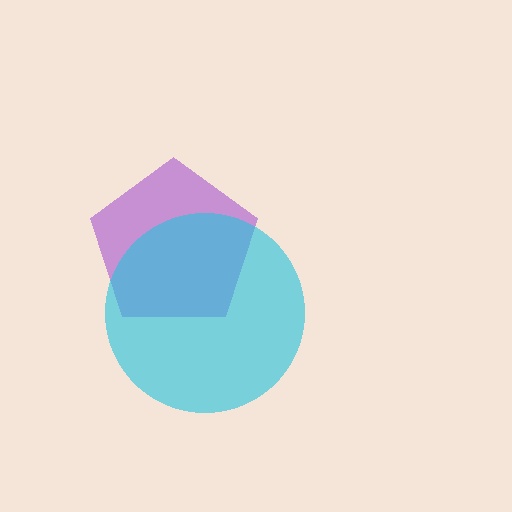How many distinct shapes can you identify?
There are 2 distinct shapes: a purple pentagon, a cyan circle.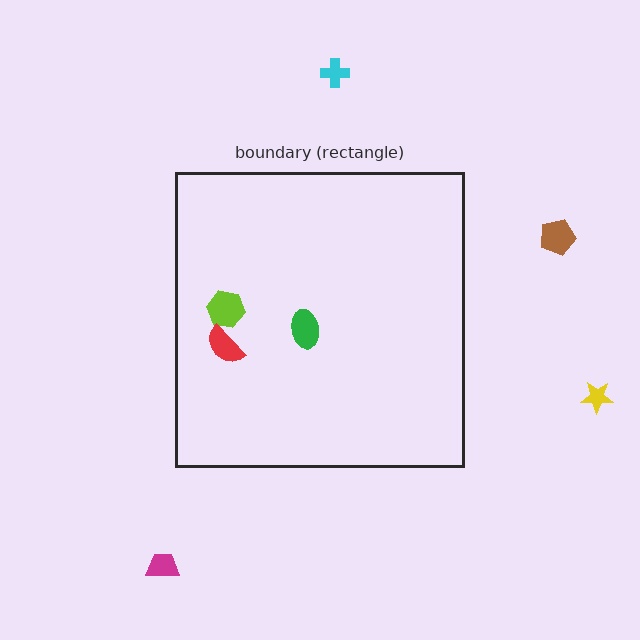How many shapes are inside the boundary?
3 inside, 4 outside.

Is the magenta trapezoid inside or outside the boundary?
Outside.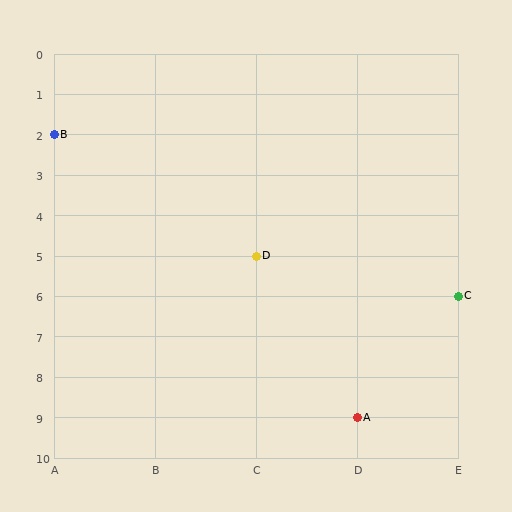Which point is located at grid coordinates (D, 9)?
Point A is at (D, 9).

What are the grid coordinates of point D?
Point D is at grid coordinates (C, 5).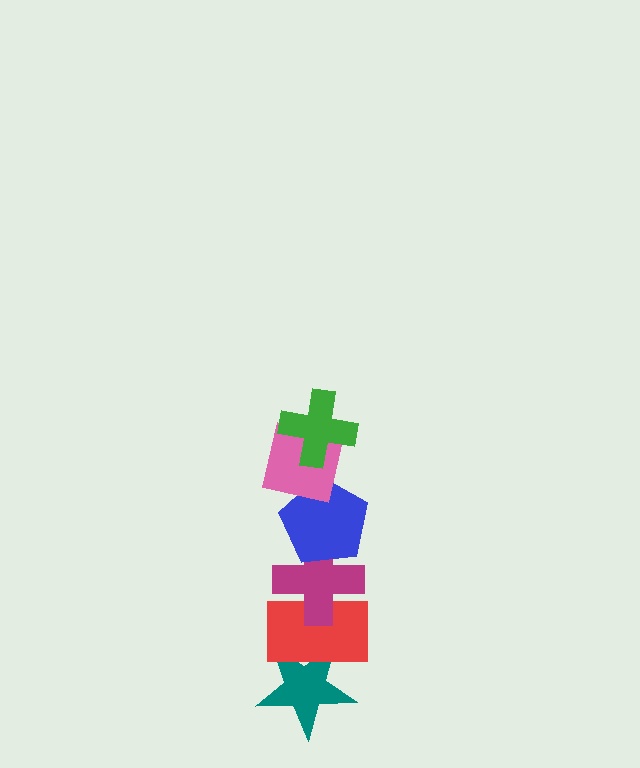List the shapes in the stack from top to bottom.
From top to bottom: the green cross, the pink square, the blue pentagon, the magenta cross, the red rectangle, the teal star.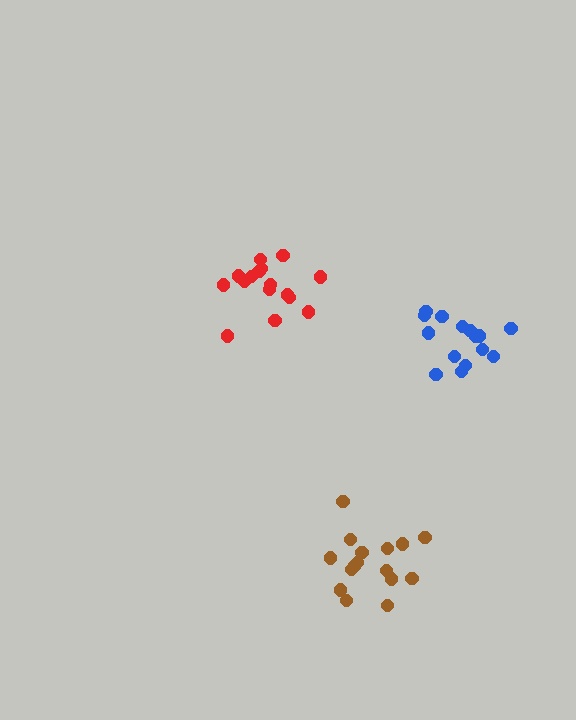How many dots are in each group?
Group 1: 15 dots, Group 2: 16 dots, Group 3: 16 dots (47 total).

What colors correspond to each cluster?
The clusters are colored: blue, red, brown.